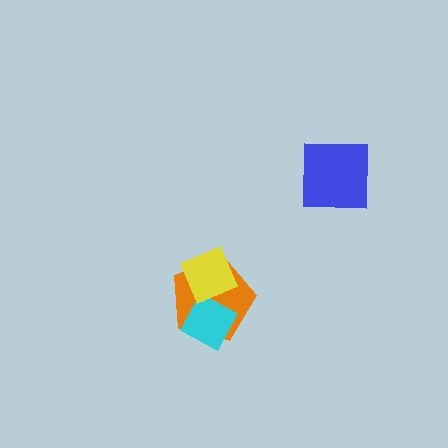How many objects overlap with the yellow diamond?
2 objects overlap with the yellow diamond.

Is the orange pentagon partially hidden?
Yes, it is partially covered by another shape.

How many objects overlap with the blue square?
0 objects overlap with the blue square.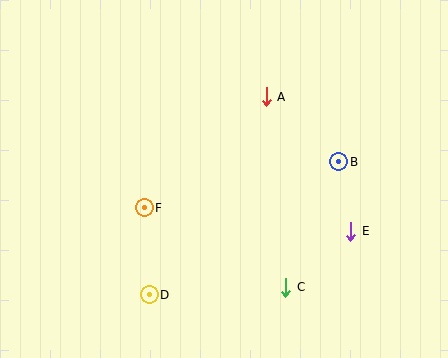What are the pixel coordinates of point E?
Point E is at (351, 231).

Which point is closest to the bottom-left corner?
Point D is closest to the bottom-left corner.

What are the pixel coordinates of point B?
Point B is at (339, 162).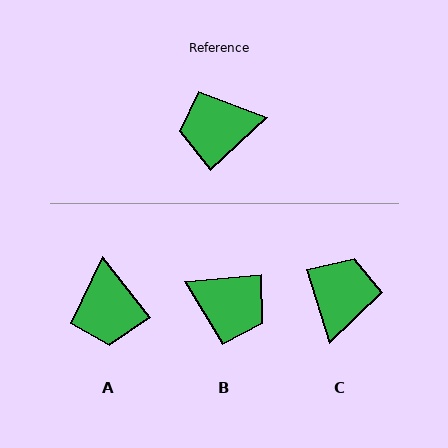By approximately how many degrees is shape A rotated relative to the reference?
Approximately 85 degrees counter-clockwise.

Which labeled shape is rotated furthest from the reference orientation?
B, about 142 degrees away.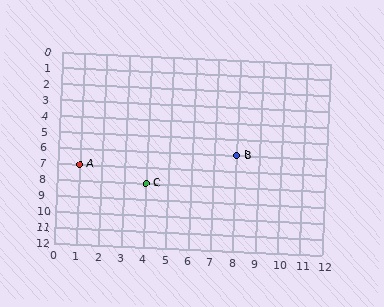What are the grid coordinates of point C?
Point C is at grid coordinates (4, 8).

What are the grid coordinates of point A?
Point A is at grid coordinates (1, 7).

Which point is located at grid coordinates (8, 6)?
Point B is at (8, 6).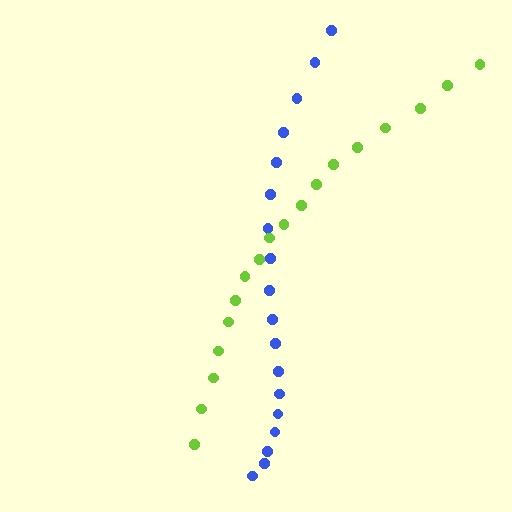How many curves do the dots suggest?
There are 2 distinct paths.